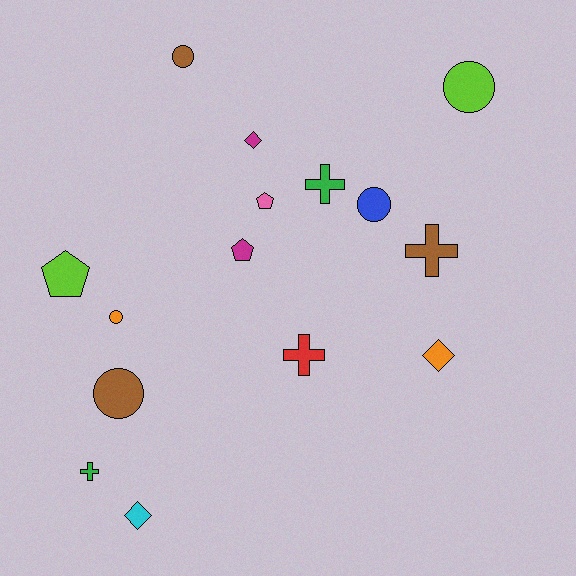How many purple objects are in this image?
There are no purple objects.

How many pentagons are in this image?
There are 3 pentagons.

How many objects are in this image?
There are 15 objects.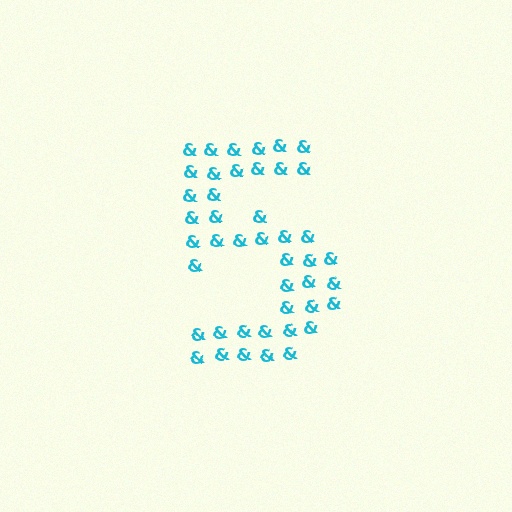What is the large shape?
The large shape is the digit 5.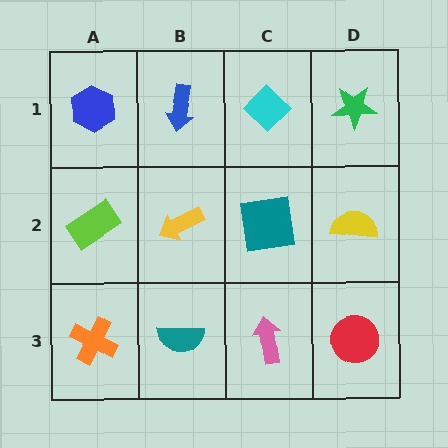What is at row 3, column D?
A red circle.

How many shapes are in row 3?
4 shapes.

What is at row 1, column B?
A blue arrow.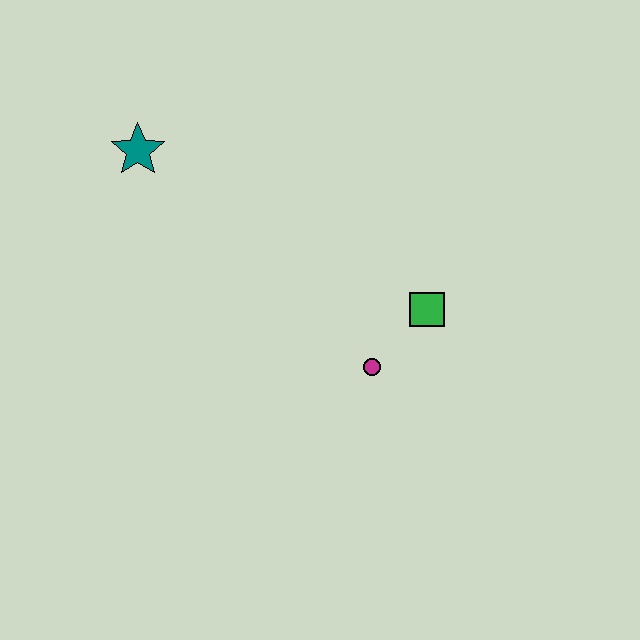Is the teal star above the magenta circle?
Yes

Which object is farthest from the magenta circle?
The teal star is farthest from the magenta circle.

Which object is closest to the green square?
The magenta circle is closest to the green square.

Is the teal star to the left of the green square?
Yes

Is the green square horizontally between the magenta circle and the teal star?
No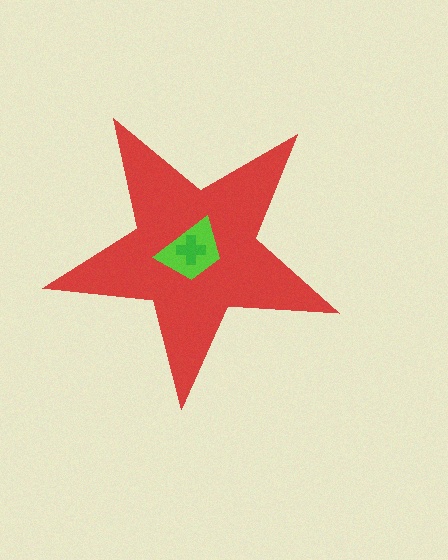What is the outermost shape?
The red star.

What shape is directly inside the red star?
The lime trapezoid.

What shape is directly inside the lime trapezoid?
The green cross.